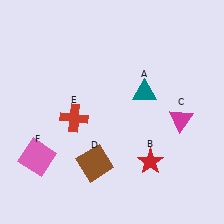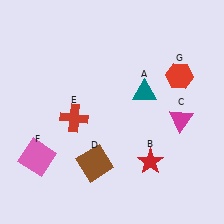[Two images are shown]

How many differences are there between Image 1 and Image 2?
There is 1 difference between the two images.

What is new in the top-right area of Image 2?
A red hexagon (G) was added in the top-right area of Image 2.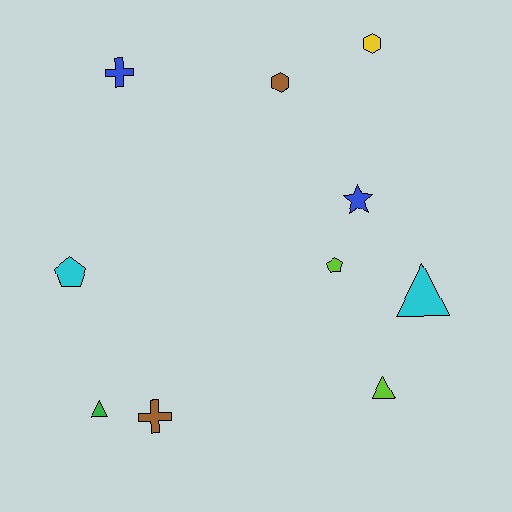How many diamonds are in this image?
There are no diamonds.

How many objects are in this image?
There are 10 objects.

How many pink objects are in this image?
There are no pink objects.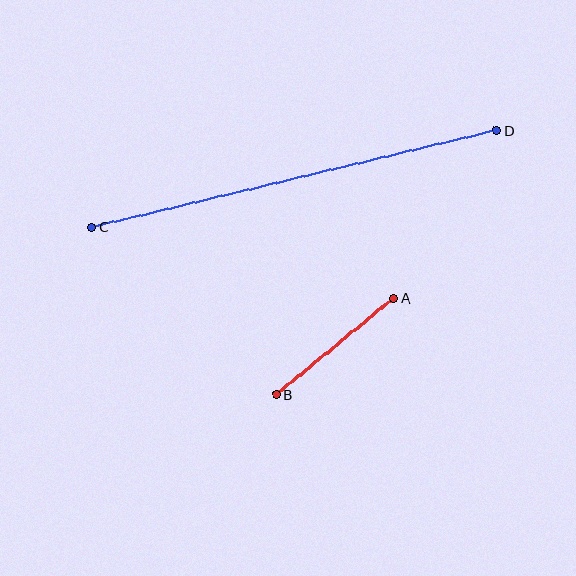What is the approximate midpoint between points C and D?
The midpoint is at approximately (294, 178) pixels.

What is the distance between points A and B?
The distance is approximately 151 pixels.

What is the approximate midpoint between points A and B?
The midpoint is at approximately (335, 346) pixels.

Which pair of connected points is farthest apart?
Points C and D are farthest apart.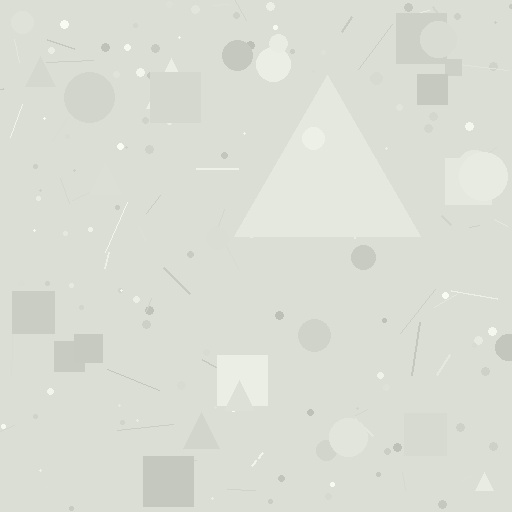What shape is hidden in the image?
A triangle is hidden in the image.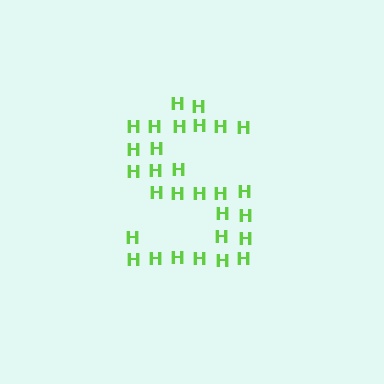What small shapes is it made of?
It is made of small letter H's.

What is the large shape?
The large shape is the letter S.